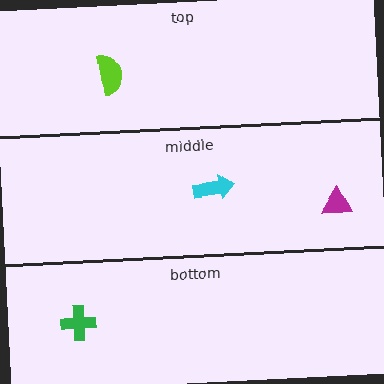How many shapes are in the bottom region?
1.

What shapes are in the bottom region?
The green cross.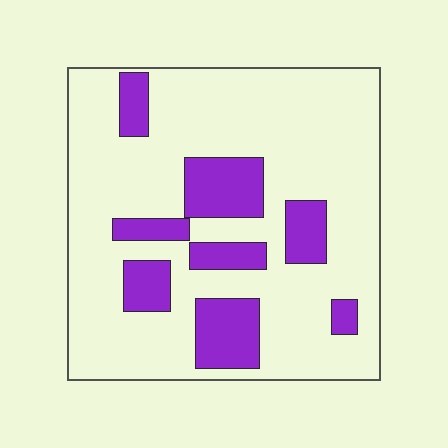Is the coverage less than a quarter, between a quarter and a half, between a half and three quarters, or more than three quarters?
Less than a quarter.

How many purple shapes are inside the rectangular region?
8.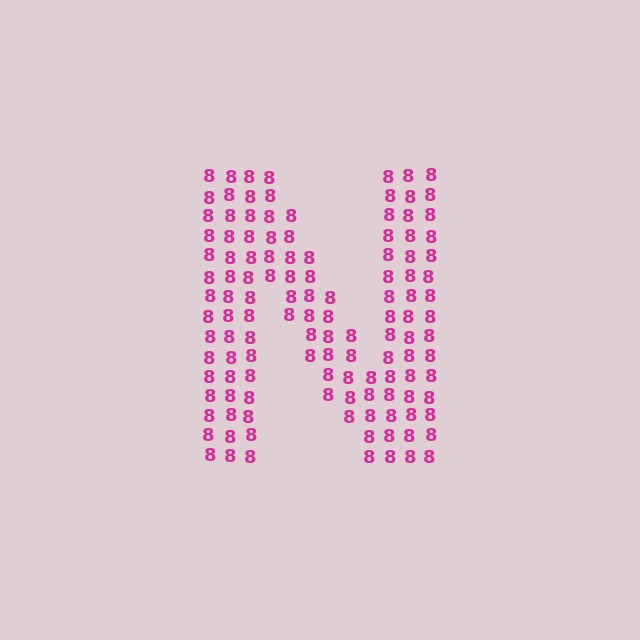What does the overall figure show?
The overall figure shows the letter N.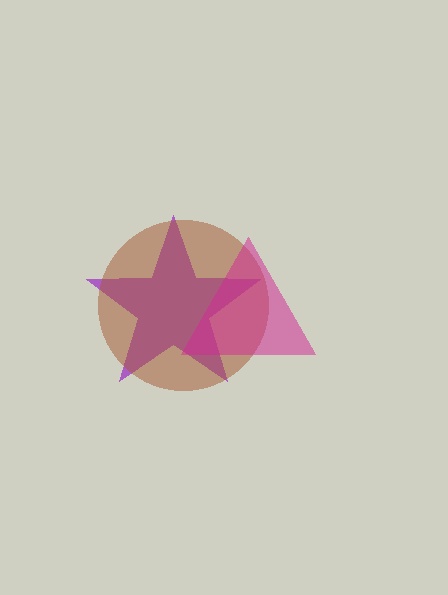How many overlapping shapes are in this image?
There are 3 overlapping shapes in the image.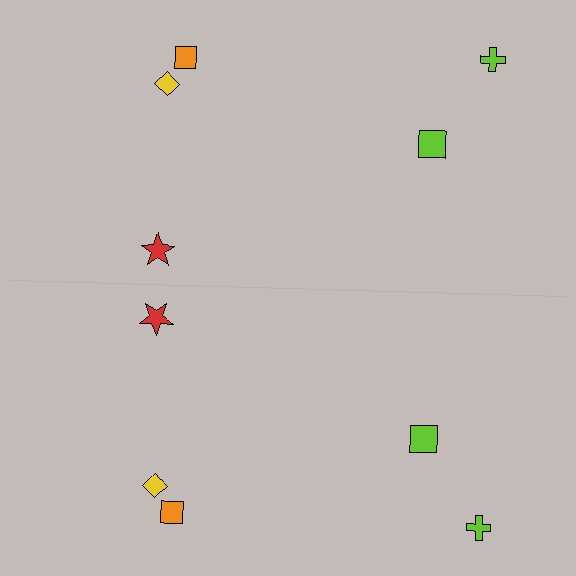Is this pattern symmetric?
Yes, this pattern has bilateral (reflection) symmetry.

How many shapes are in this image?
There are 10 shapes in this image.